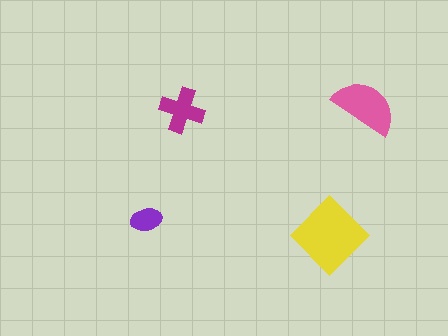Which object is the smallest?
The purple ellipse.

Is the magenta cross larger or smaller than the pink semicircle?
Smaller.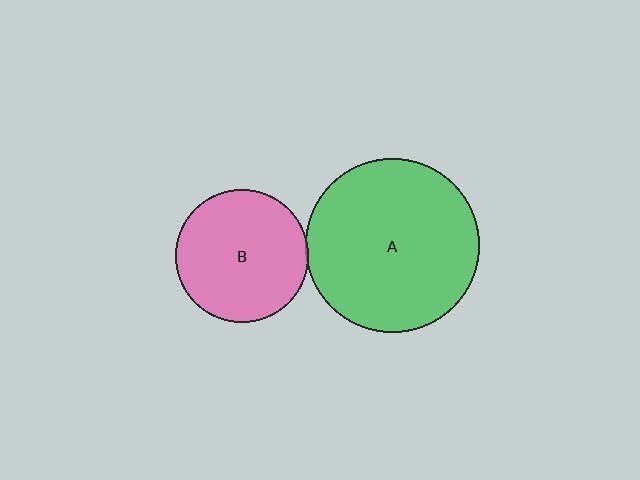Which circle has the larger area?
Circle A (green).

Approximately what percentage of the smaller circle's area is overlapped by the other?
Approximately 5%.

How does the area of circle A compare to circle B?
Approximately 1.7 times.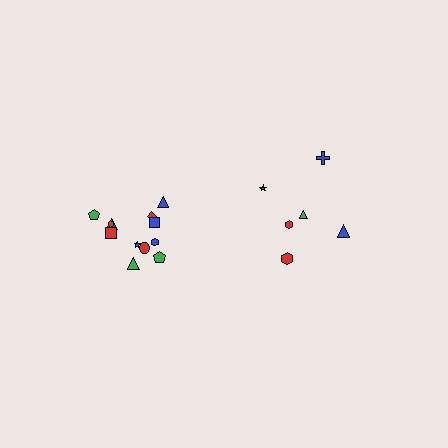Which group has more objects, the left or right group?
The left group.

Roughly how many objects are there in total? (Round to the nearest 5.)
Roughly 20 objects in total.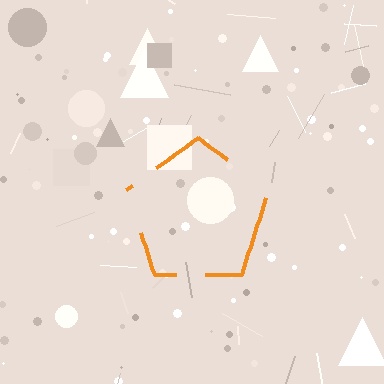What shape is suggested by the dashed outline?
The dashed outline suggests a pentagon.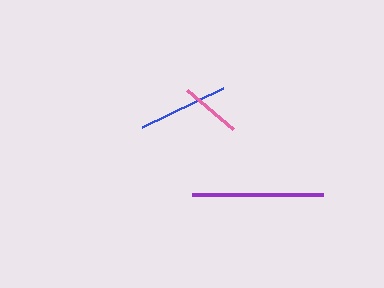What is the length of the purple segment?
The purple segment is approximately 131 pixels long.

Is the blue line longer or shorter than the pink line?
The blue line is longer than the pink line.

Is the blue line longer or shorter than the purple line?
The purple line is longer than the blue line.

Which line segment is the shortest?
The pink line is the shortest at approximately 60 pixels.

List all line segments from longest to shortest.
From longest to shortest: purple, blue, pink.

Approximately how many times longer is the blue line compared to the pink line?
The blue line is approximately 1.5 times the length of the pink line.